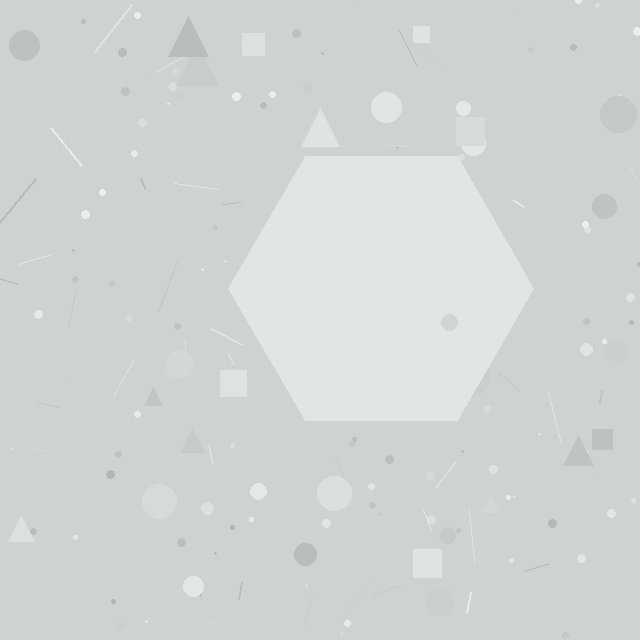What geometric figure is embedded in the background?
A hexagon is embedded in the background.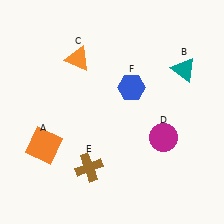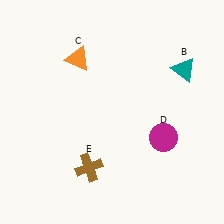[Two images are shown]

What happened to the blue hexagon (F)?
The blue hexagon (F) was removed in Image 2. It was in the top-right area of Image 1.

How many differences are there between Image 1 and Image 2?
There are 2 differences between the two images.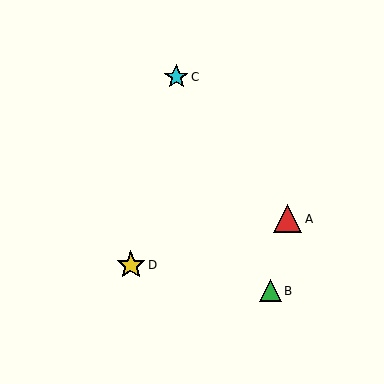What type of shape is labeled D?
Shape D is a yellow star.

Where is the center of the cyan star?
The center of the cyan star is at (176, 77).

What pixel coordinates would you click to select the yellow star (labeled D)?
Click at (131, 265) to select the yellow star D.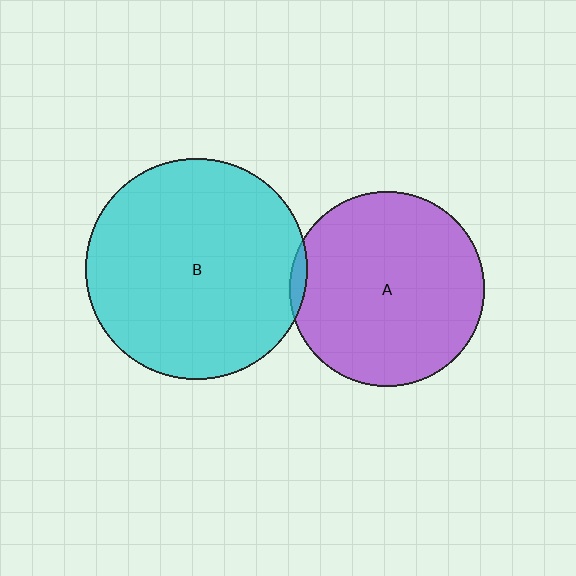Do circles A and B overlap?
Yes.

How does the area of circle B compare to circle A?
Approximately 1.3 times.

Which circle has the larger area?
Circle B (cyan).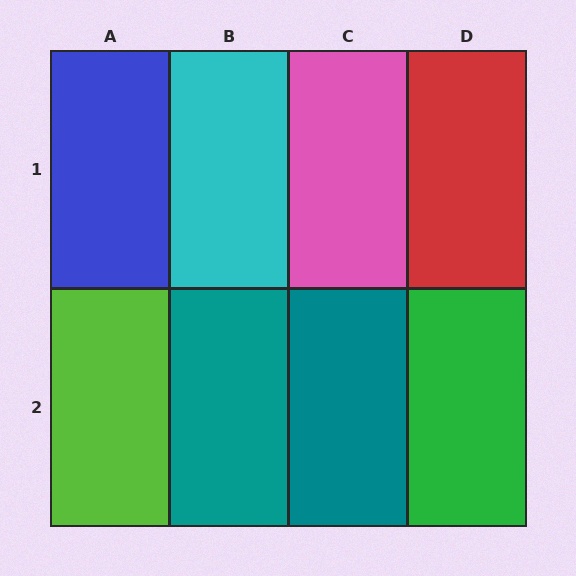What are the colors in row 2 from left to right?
Lime, teal, teal, green.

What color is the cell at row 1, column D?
Red.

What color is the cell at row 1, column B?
Cyan.